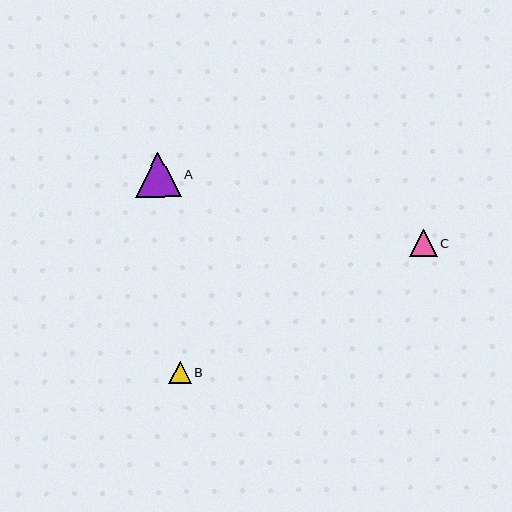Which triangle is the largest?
Triangle A is the largest with a size of approximately 46 pixels.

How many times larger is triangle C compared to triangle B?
Triangle C is approximately 1.2 times the size of triangle B.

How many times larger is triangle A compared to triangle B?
Triangle A is approximately 2.1 times the size of triangle B.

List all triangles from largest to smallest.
From largest to smallest: A, C, B.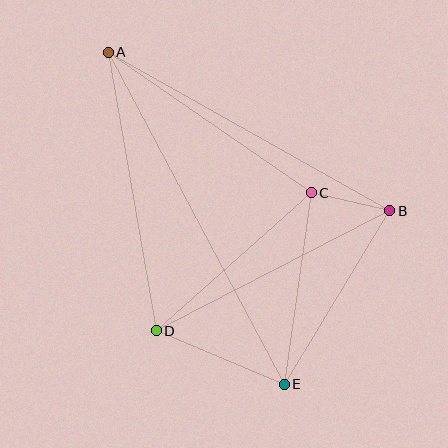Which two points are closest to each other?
Points B and C are closest to each other.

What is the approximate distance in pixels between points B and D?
The distance between B and D is approximately 262 pixels.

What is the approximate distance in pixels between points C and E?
The distance between C and E is approximately 194 pixels.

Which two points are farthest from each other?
Points A and E are farthest from each other.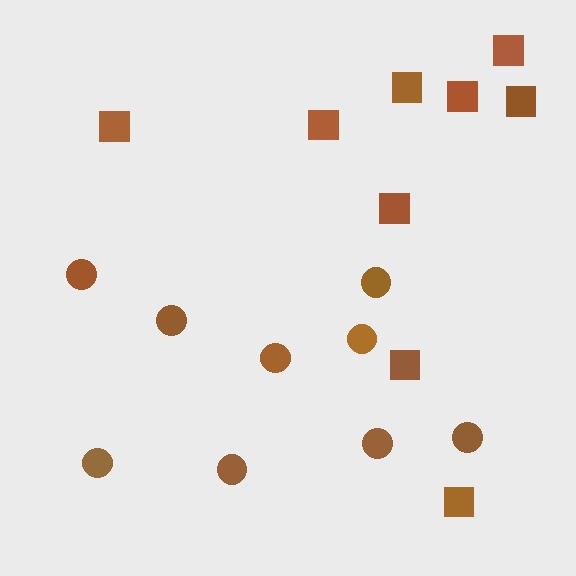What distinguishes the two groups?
There are 2 groups: one group of circles (9) and one group of squares (9).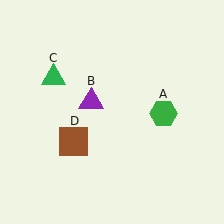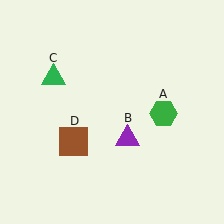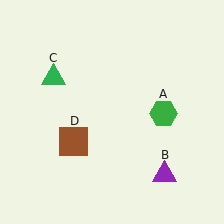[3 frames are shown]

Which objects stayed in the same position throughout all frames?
Green hexagon (object A) and green triangle (object C) and brown square (object D) remained stationary.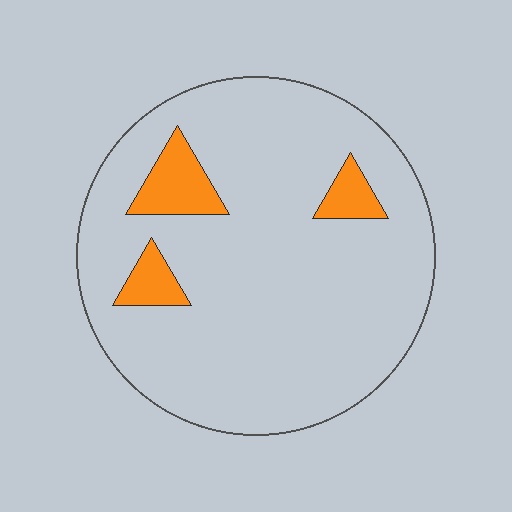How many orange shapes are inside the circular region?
3.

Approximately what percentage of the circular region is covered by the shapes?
Approximately 10%.